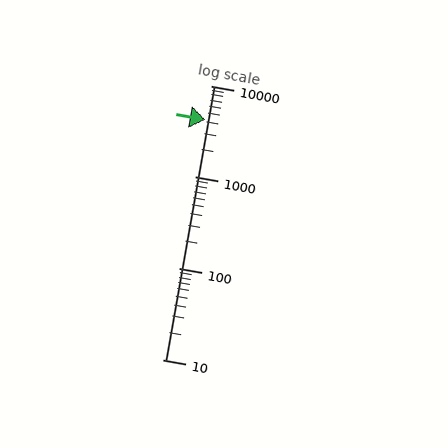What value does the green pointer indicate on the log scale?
The pointer indicates approximately 4200.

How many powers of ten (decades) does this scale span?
The scale spans 3 decades, from 10 to 10000.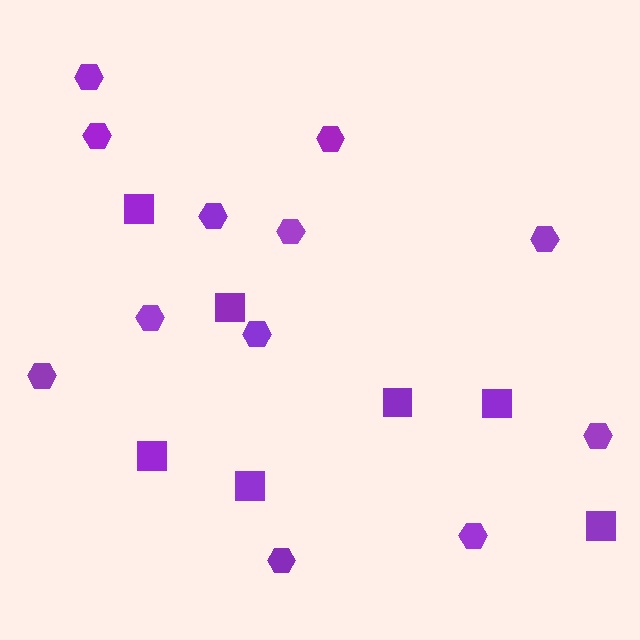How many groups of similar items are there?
There are 2 groups: one group of hexagons (12) and one group of squares (7).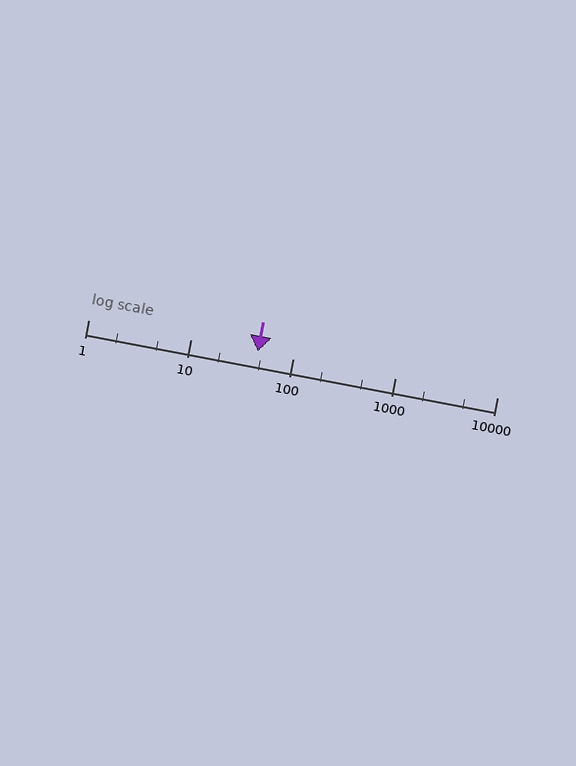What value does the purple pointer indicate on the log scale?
The pointer indicates approximately 46.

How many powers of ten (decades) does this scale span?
The scale spans 4 decades, from 1 to 10000.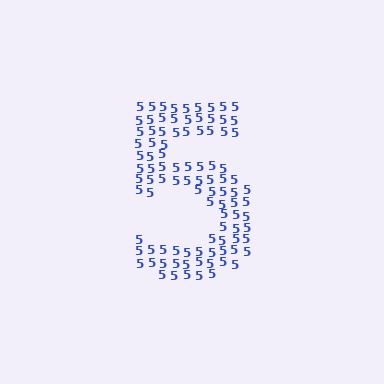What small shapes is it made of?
It is made of small digit 5's.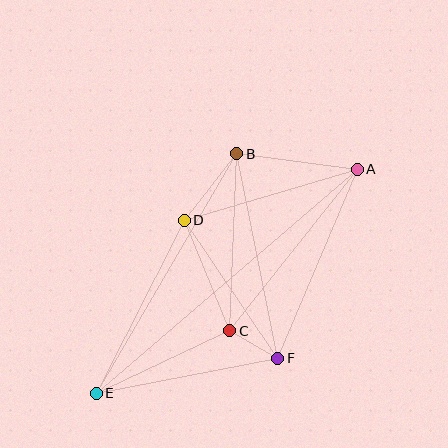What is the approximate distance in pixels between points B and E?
The distance between B and E is approximately 278 pixels.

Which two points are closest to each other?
Points C and F are closest to each other.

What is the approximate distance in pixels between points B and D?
The distance between B and D is approximately 85 pixels.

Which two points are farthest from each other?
Points A and E are farthest from each other.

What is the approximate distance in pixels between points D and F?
The distance between D and F is approximately 167 pixels.